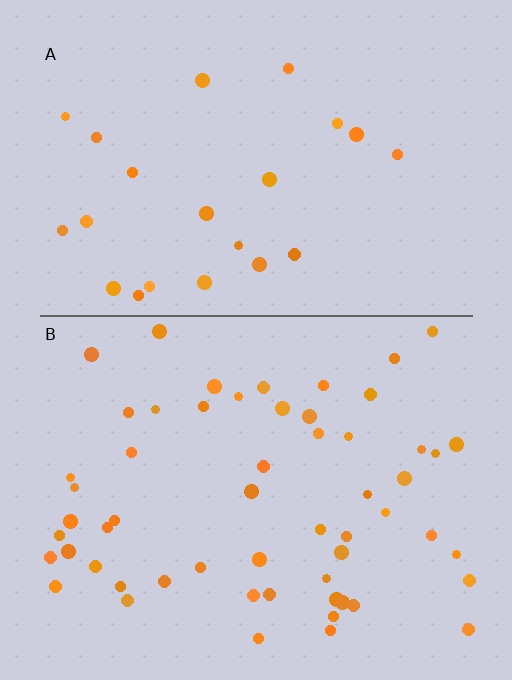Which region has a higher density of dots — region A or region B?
B (the bottom).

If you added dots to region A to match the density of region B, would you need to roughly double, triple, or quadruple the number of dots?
Approximately double.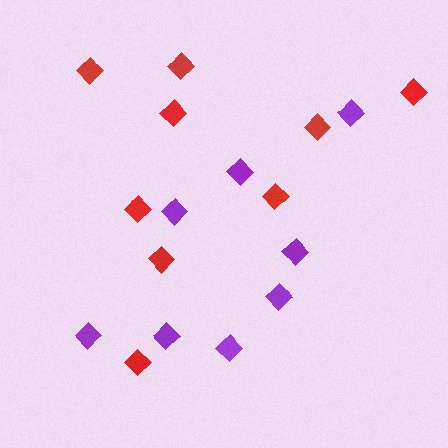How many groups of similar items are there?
There are 2 groups: one group of red diamonds (9) and one group of purple diamonds (8).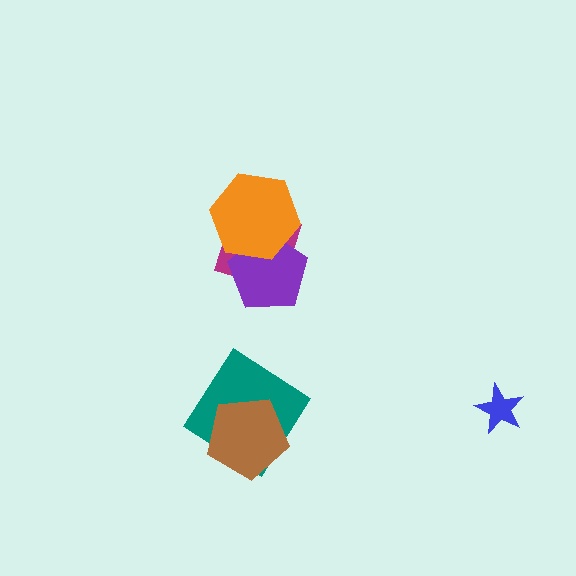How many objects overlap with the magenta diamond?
2 objects overlap with the magenta diamond.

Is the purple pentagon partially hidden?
Yes, it is partially covered by another shape.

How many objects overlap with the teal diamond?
1 object overlaps with the teal diamond.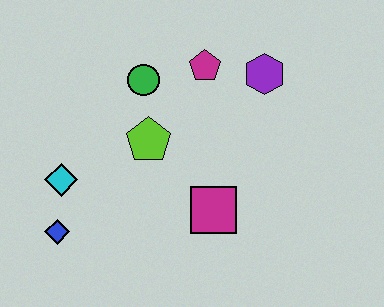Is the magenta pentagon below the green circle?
No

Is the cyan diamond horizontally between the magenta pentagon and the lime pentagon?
No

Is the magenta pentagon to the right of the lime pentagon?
Yes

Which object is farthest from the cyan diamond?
The purple hexagon is farthest from the cyan diamond.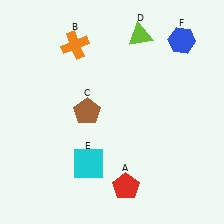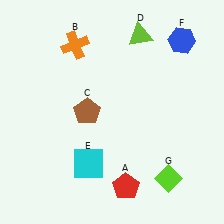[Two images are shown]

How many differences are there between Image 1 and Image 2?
There is 1 difference between the two images.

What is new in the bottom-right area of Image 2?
A lime diamond (G) was added in the bottom-right area of Image 2.